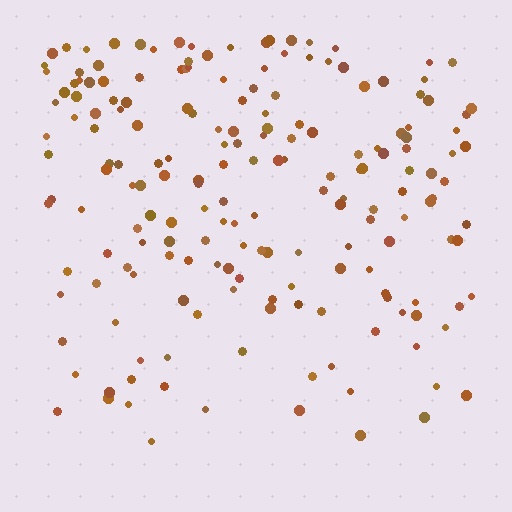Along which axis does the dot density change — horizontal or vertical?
Vertical.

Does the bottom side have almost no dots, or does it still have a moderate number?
Still a moderate number, just noticeably fewer than the top.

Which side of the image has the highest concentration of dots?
The top.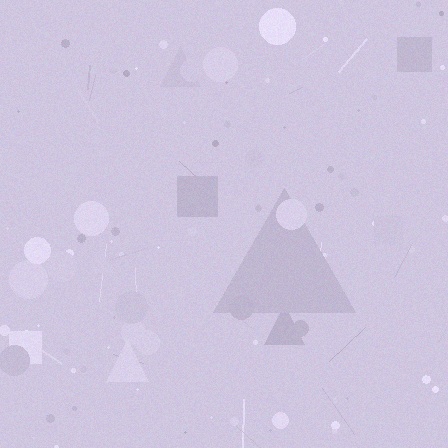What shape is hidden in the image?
A triangle is hidden in the image.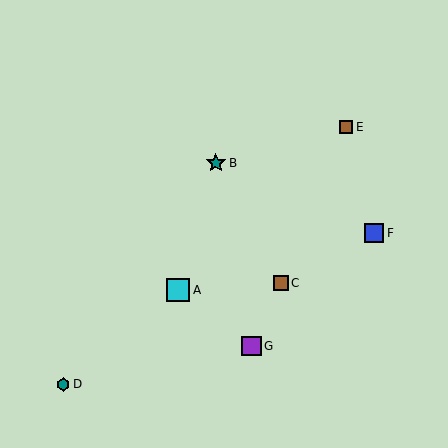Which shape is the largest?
The cyan square (labeled A) is the largest.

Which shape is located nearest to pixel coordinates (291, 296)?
The brown square (labeled C) at (281, 283) is nearest to that location.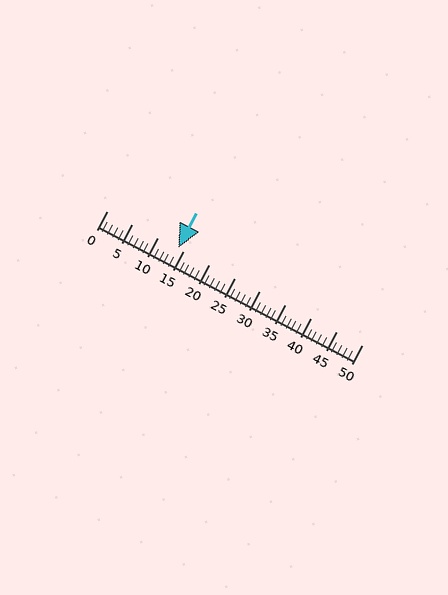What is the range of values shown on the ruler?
The ruler shows values from 0 to 50.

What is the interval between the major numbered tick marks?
The major tick marks are spaced 5 units apart.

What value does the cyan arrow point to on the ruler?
The cyan arrow points to approximately 14.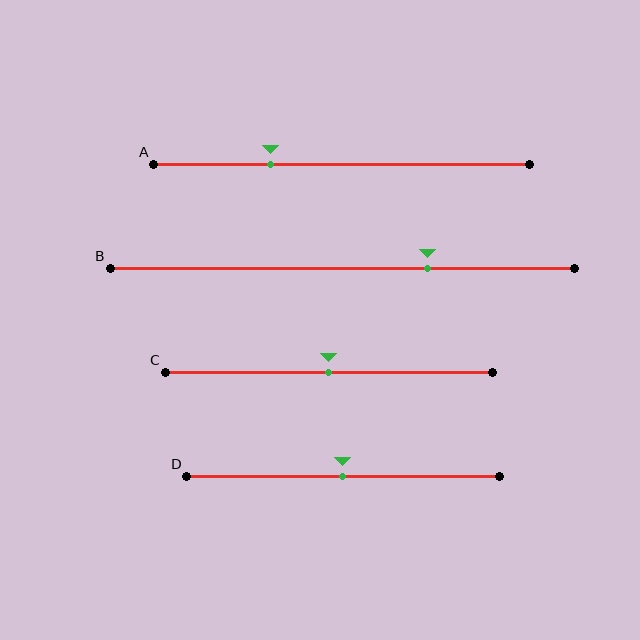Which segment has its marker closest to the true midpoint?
Segment C has its marker closest to the true midpoint.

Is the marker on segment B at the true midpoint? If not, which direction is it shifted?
No, the marker on segment B is shifted to the right by about 18% of the segment length.